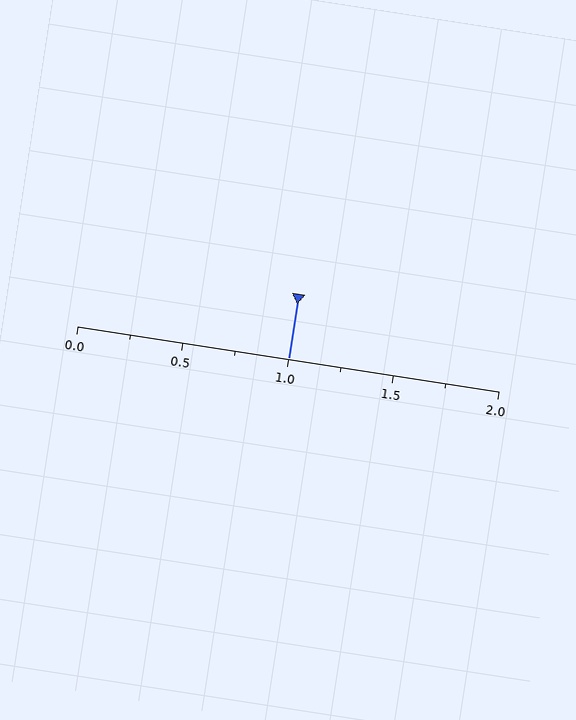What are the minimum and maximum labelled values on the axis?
The axis runs from 0.0 to 2.0.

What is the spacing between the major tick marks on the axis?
The major ticks are spaced 0.5 apart.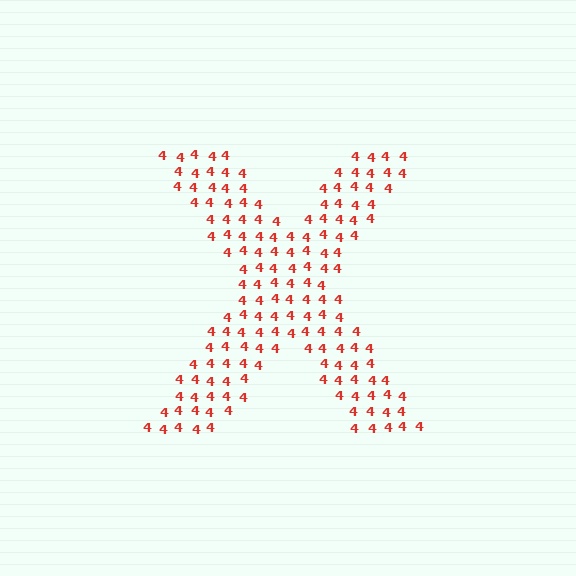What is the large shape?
The large shape is the letter X.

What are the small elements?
The small elements are digit 4's.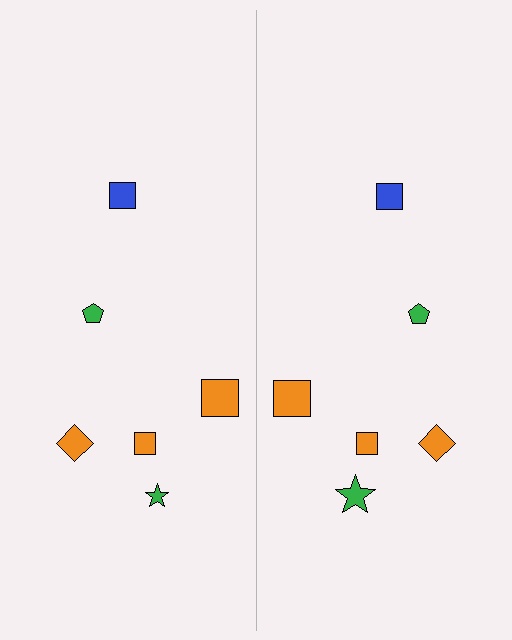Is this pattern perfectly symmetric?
No, the pattern is not perfectly symmetric. The green star on the right side has a different size than its mirror counterpart.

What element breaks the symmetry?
The green star on the right side has a different size than its mirror counterpart.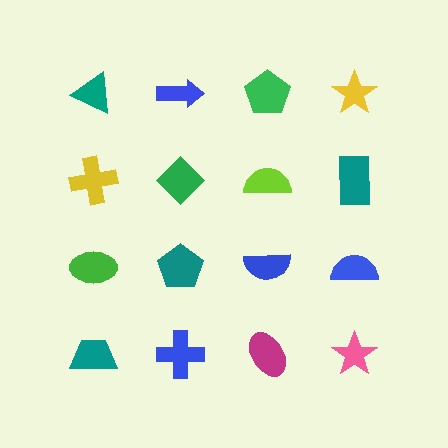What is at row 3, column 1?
A green ellipse.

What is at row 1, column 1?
A teal triangle.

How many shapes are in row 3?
4 shapes.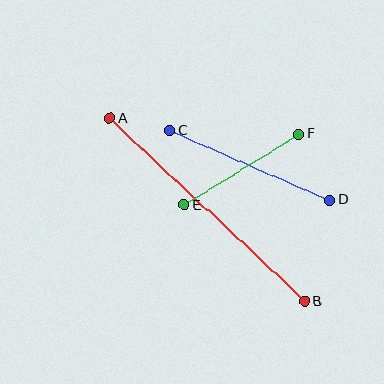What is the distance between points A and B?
The distance is approximately 268 pixels.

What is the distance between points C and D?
The distance is approximately 174 pixels.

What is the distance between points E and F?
The distance is approximately 135 pixels.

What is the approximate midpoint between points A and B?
The midpoint is at approximately (207, 210) pixels.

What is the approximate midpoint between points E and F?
The midpoint is at approximately (241, 170) pixels.